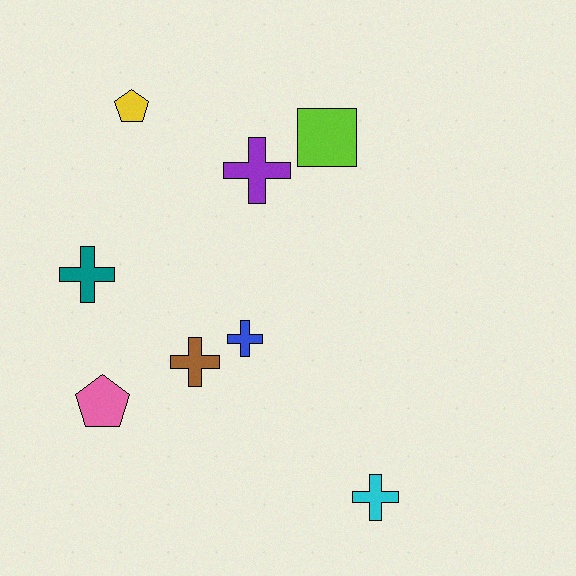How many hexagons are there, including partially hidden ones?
There are no hexagons.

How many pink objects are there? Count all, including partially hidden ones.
There is 1 pink object.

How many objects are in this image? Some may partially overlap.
There are 8 objects.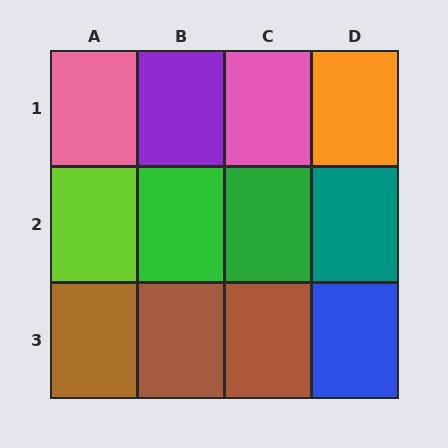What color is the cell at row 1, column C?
Pink.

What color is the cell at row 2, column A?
Lime.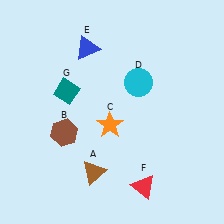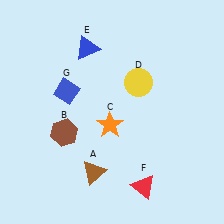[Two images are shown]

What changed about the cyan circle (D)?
In Image 1, D is cyan. In Image 2, it changed to yellow.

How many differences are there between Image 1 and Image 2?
There are 2 differences between the two images.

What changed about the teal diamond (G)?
In Image 1, G is teal. In Image 2, it changed to blue.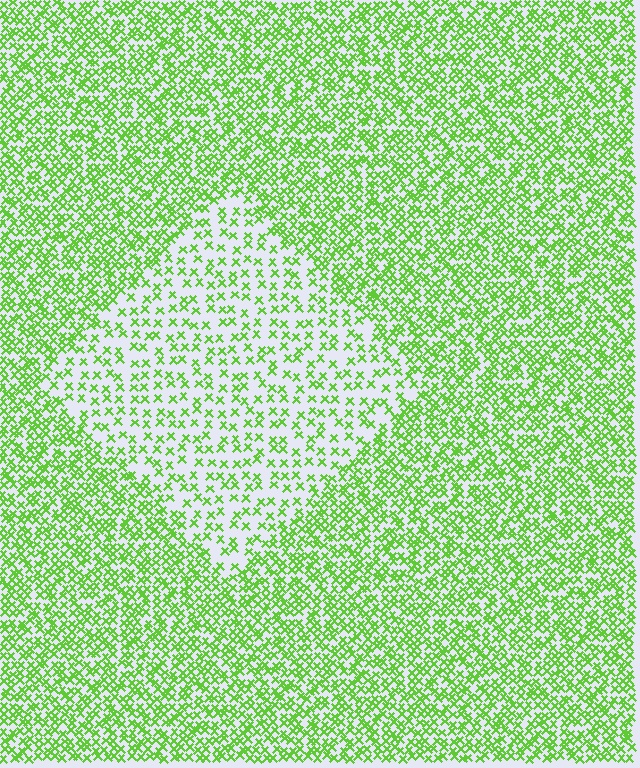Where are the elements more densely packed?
The elements are more densely packed outside the diamond boundary.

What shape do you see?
I see a diamond.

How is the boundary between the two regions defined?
The boundary is defined by a change in element density (approximately 2.2x ratio). All elements are the same color, size, and shape.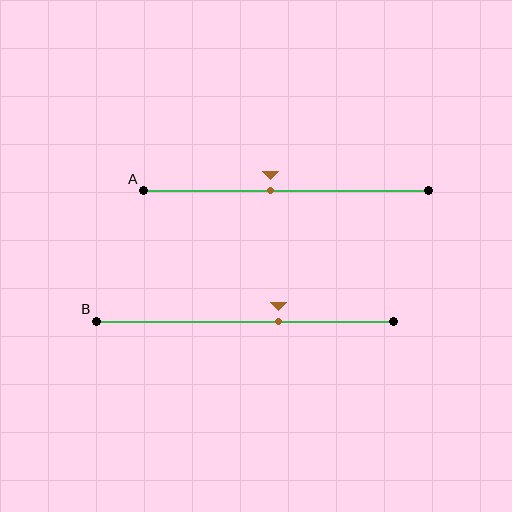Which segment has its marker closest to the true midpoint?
Segment A has its marker closest to the true midpoint.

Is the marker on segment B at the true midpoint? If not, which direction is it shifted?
No, the marker on segment B is shifted to the right by about 11% of the segment length.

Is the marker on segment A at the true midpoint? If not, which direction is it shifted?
No, the marker on segment A is shifted to the left by about 5% of the segment length.